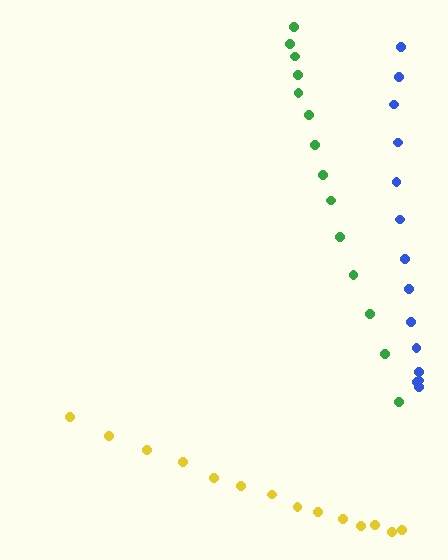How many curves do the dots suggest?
There are 3 distinct paths.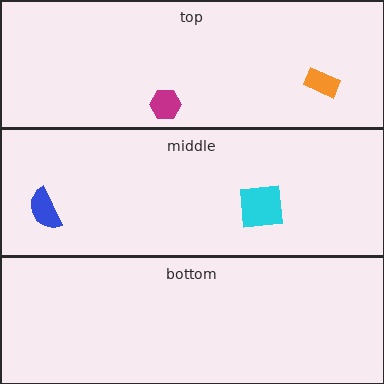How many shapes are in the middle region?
2.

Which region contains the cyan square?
The middle region.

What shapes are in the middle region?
The cyan square, the blue semicircle.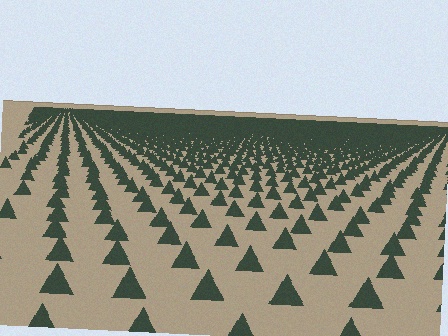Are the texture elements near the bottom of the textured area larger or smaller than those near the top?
Larger. Near the bottom, elements are closer to the viewer and appear at a bigger on-screen size.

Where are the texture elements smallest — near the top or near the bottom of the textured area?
Near the top.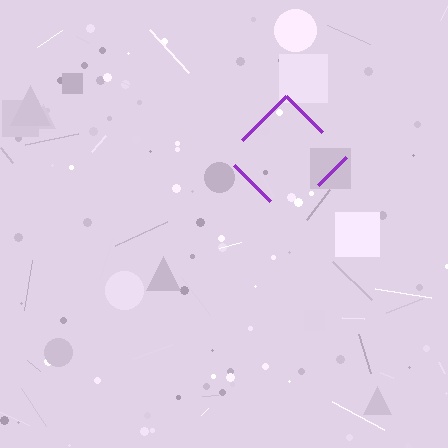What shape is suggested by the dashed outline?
The dashed outline suggests a diamond.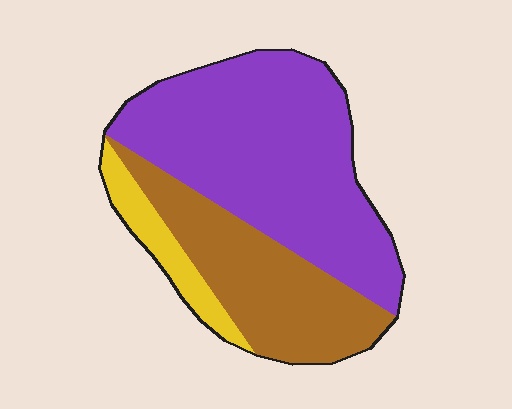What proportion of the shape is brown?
Brown covers roughly 30% of the shape.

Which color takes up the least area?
Yellow, at roughly 10%.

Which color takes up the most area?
Purple, at roughly 60%.